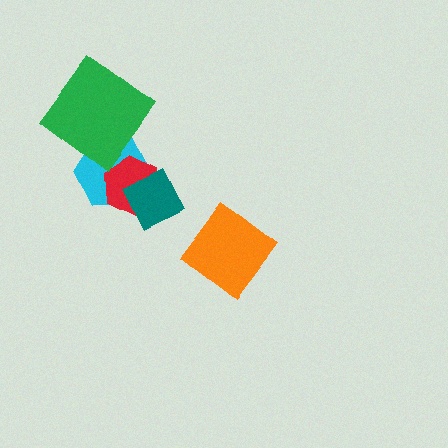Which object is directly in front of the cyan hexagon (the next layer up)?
The red hexagon is directly in front of the cyan hexagon.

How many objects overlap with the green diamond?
1 object overlaps with the green diamond.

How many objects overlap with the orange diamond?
0 objects overlap with the orange diamond.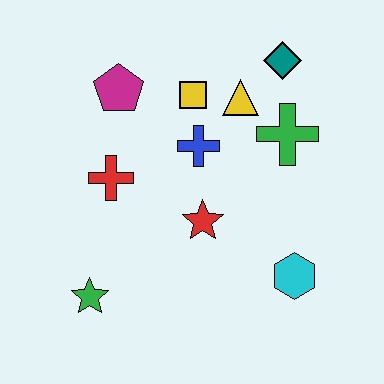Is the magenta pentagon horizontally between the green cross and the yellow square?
No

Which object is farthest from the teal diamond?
The green star is farthest from the teal diamond.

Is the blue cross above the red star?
Yes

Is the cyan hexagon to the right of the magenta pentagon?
Yes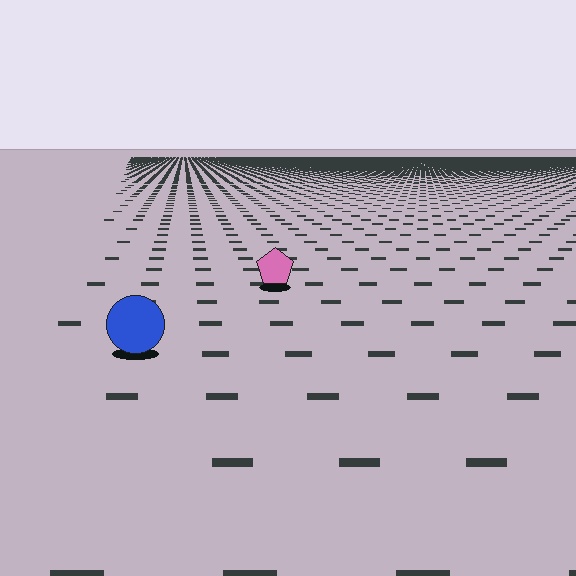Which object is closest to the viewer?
The blue circle is closest. The texture marks near it are larger and more spread out.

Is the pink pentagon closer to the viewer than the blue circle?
No. The blue circle is closer — you can tell from the texture gradient: the ground texture is coarser near it.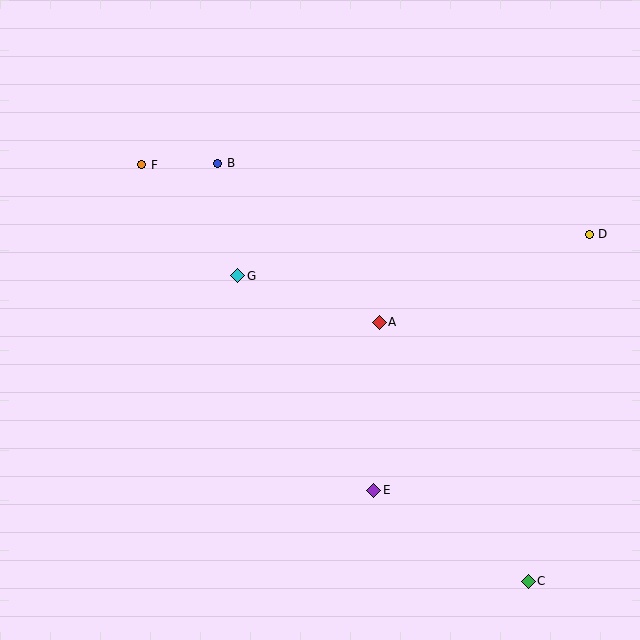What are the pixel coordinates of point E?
Point E is at (374, 490).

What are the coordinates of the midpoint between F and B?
The midpoint between F and B is at (180, 164).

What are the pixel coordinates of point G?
Point G is at (238, 276).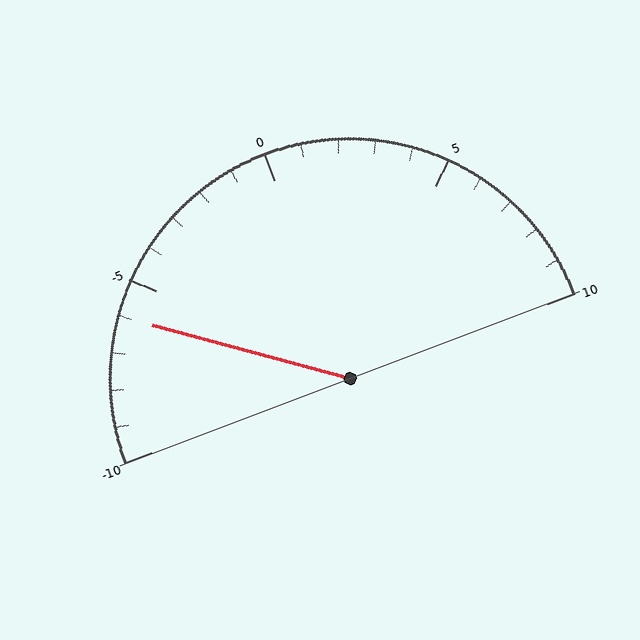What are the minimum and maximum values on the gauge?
The gauge ranges from -10 to 10.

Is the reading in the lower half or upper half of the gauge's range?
The reading is in the lower half of the range (-10 to 10).